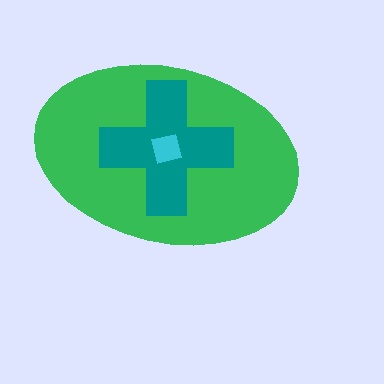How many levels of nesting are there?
3.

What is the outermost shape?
The green ellipse.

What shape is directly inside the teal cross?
The cyan square.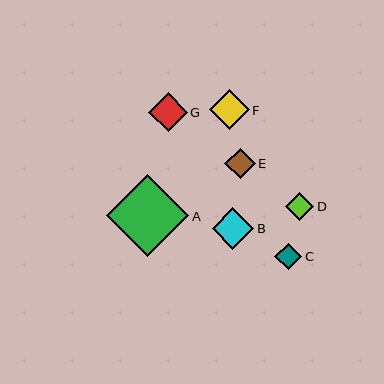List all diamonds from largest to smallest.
From largest to smallest: A, B, F, G, E, D, C.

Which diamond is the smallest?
Diamond C is the smallest with a size of approximately 27 pixels.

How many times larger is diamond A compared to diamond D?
Diamond A is approximately 2.9 times the size of diamond D.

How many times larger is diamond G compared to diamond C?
Diamond G is approximately 1.4 times the size of diamond C.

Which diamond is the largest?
Diamond A is the largest with a size of approximately 82 pixels.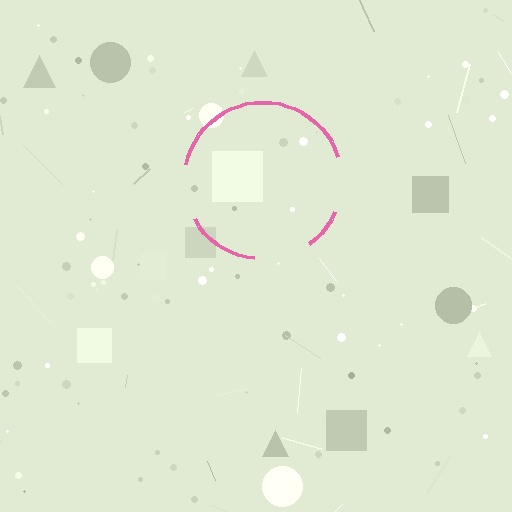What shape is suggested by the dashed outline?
The dashed outline suggests a circle.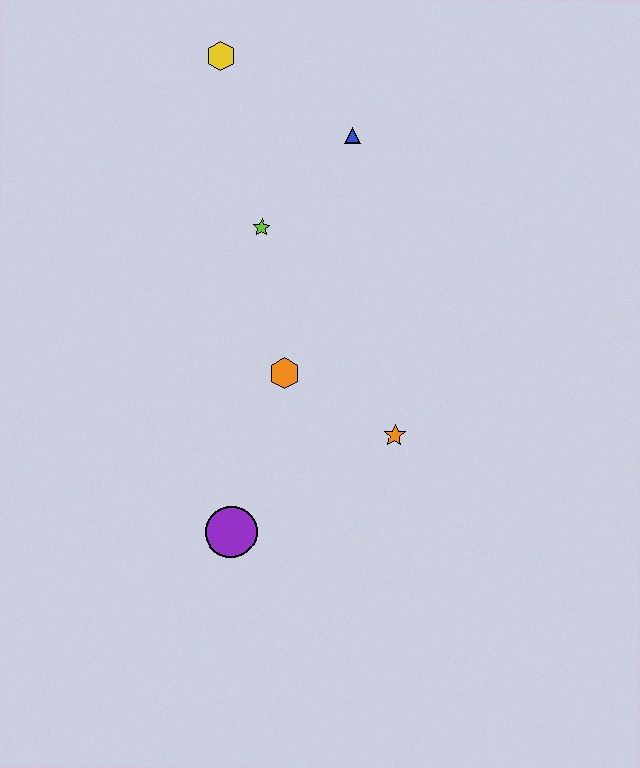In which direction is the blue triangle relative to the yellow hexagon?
The blue triangle is to the right of the yellow hexagon.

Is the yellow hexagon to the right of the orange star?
No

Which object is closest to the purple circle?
The orange hexagon is closest to the purple circle.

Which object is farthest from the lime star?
The purple circle is farthest from the lime star.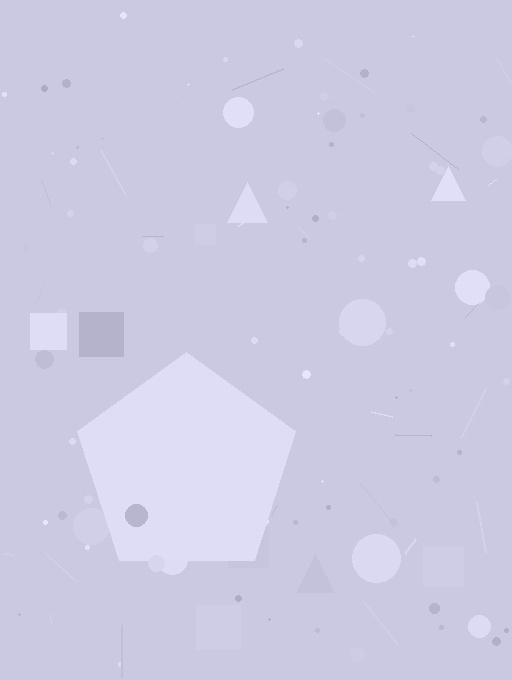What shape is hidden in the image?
A pentagon is hidden in the image.